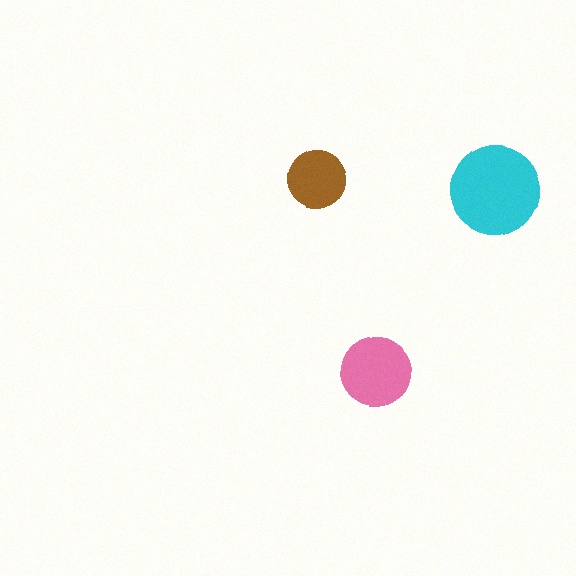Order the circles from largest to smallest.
the cyan one, the pink one, the brown one.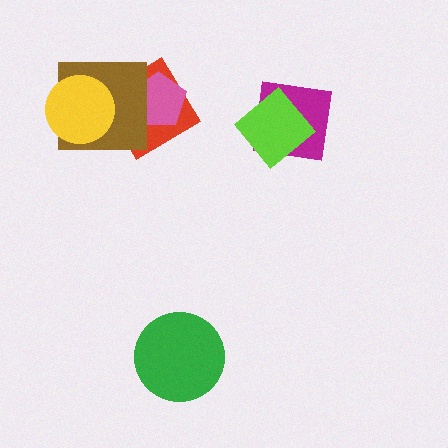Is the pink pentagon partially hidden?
Yes, it is partially covered by another shape.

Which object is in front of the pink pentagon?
The brown square is in front of the pink pentagon.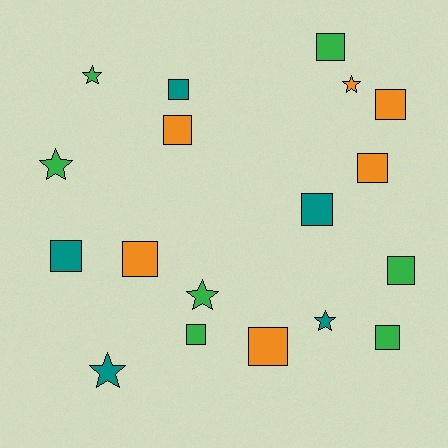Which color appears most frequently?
Green, with 7 objects.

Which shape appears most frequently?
Square, with 12 objects.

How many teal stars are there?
There are 2 teal stars.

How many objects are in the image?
There are 18 objects.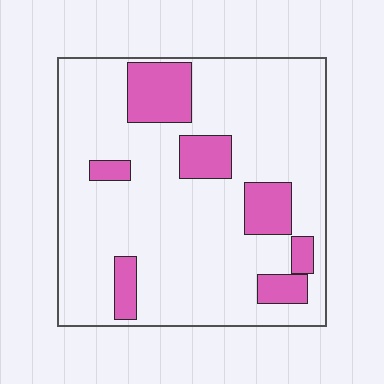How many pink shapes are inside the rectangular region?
7.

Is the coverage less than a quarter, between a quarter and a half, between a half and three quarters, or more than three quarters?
Less than a quarter.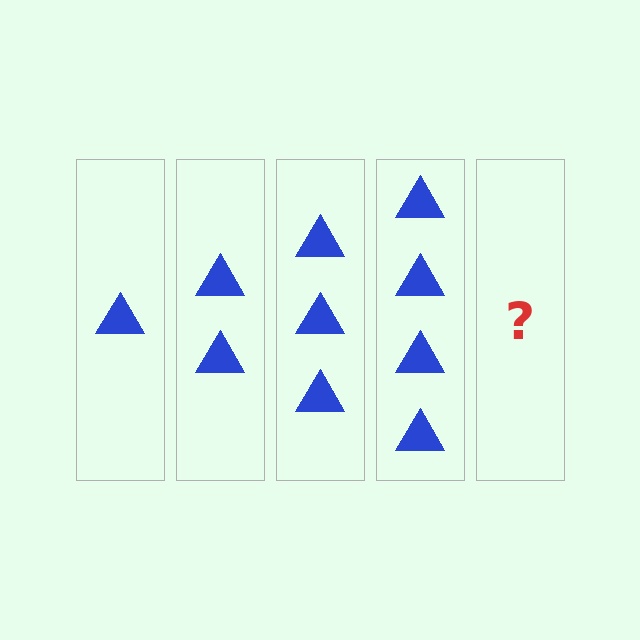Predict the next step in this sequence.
The next step is 5 triangles.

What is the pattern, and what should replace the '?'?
The pattern is that each step adds one more triangle. The '?' should be 5 triangles.